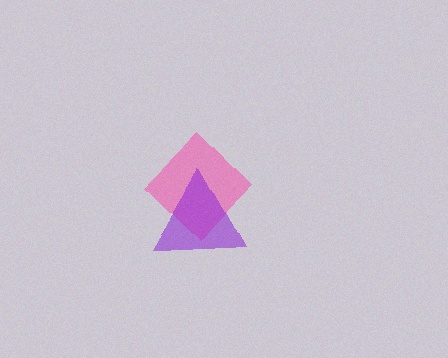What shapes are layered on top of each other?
The layered shapes are: a pink diamond, a purple triangle.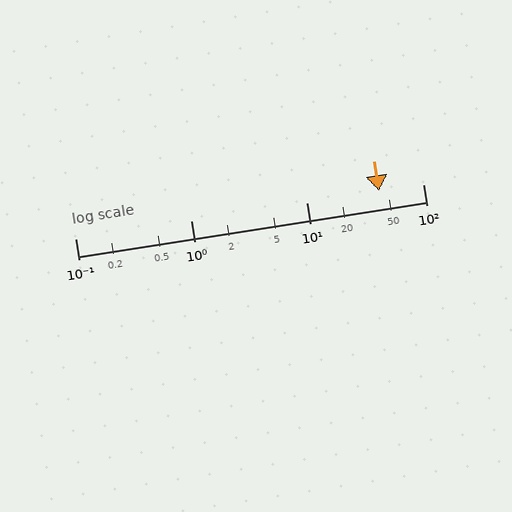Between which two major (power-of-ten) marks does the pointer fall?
The pointer is between 10 and 100.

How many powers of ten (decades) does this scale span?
The scale spans 3 decades, from 0.1 to 100.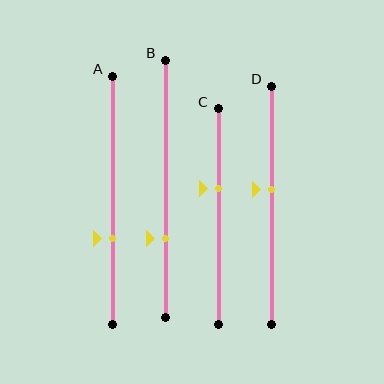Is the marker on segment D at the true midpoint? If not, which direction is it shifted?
No, the marker on segment D is shifted upward by about 7% of the segment length.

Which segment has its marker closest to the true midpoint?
Segment D has its marker closest to the true midpoint.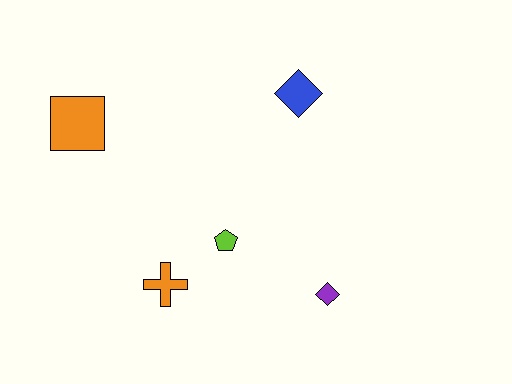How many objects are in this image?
There are 5 objects.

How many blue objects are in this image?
There is 1 blue object.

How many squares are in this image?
There is 1 square.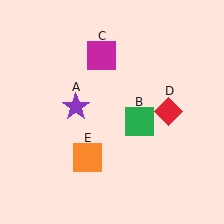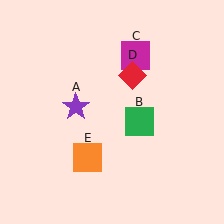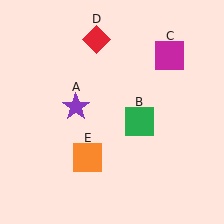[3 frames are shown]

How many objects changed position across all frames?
2 objects changed position: magenta square (object C), red diamond (object D).